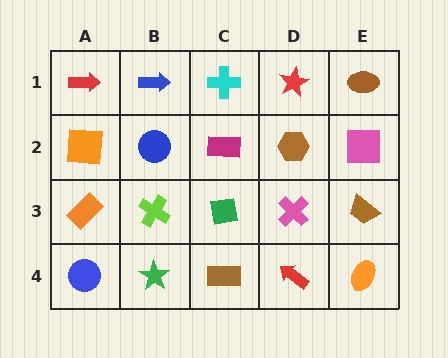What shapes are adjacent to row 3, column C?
A magenta rectangle (row 2, column C), a brown rectangle (row 4, column C), a lime cross (row 3, column B), a pink cross (row 3, column D).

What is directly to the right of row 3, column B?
A green square.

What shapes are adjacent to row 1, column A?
An orange square (row 2, column A), a blue arrow (row 1, column B).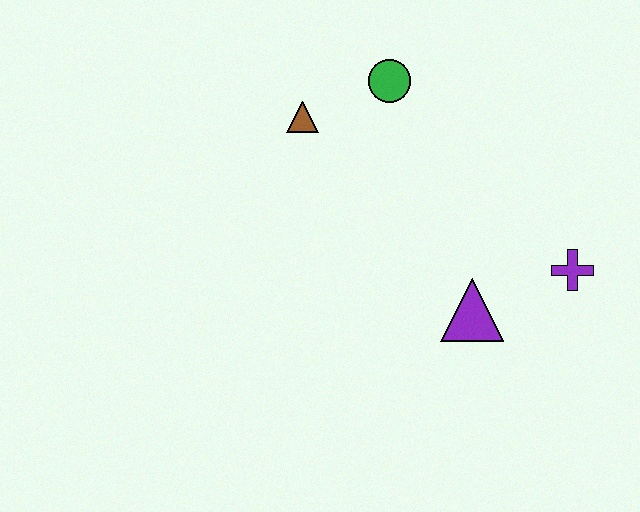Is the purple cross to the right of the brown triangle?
Yes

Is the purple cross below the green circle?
Yes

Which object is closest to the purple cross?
The purple triangle is closest to the purple cross.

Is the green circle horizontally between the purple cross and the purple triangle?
No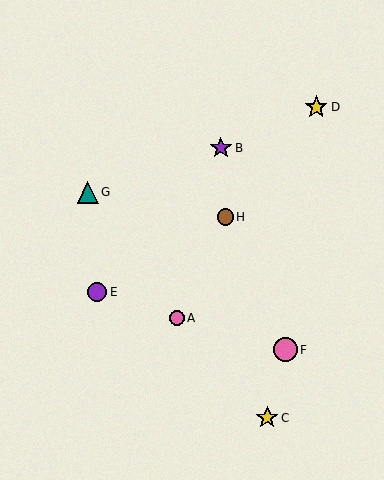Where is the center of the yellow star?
The center of the yellow star is at (267, 418).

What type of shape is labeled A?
Shape A is a pink circle.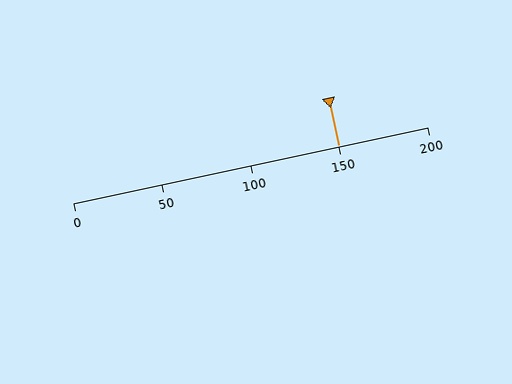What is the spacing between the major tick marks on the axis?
The major ticks are spaced 50 apart.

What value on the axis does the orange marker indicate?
The marker indicates approximately 150.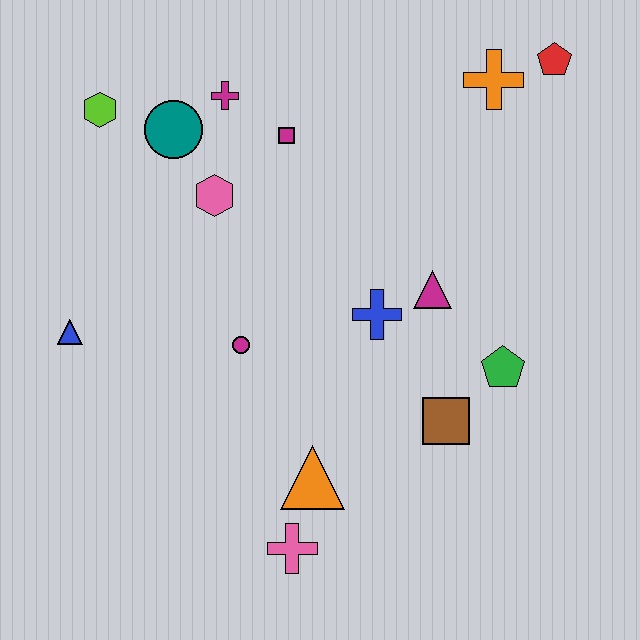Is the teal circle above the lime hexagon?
No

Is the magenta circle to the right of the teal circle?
Yes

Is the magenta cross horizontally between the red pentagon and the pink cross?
No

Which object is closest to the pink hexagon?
The teal circle is closest to the pink hexagon.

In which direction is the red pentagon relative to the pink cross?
The red pentagon is above the pink cross.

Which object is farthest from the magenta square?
The pink cross is farthest from the magenta square.